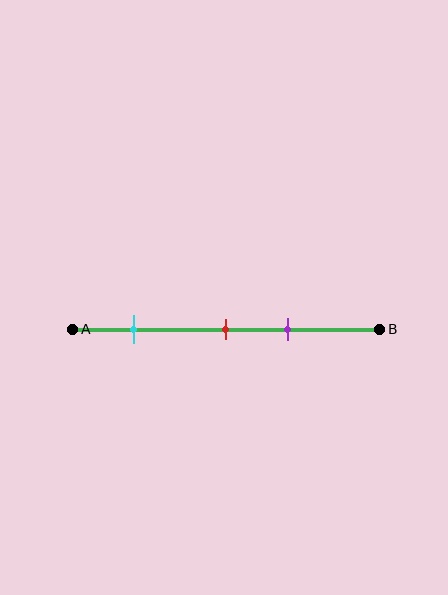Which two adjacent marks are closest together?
The red and purple marks are the closest adjacent pair.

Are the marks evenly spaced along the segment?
No, the marks are not evenly spaced.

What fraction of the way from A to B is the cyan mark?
The cyan mark is approximately 20% (0.2) of the way from A to B.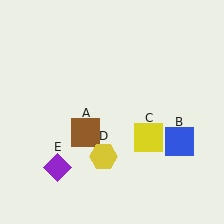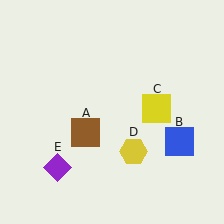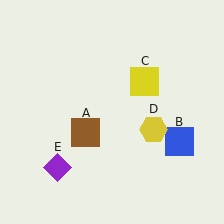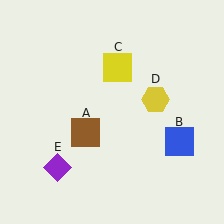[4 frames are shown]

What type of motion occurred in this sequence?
The yellow square (object C), yellow hexagon (object D) rotated counterclockwise around the center of the scene.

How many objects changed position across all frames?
2 objects changed position: yellow square (object C), yellow hexagon (object D).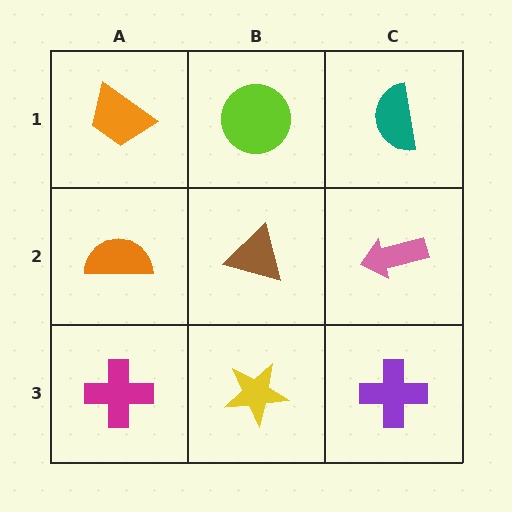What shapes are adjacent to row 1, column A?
An orange semicircle (row 2, column A), a lime circle (row 1, column B).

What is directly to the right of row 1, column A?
A lime circle.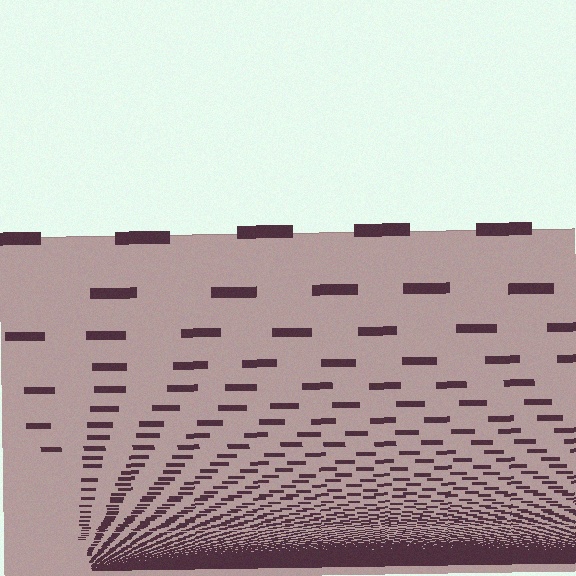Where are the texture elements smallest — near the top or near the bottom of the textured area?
Near the bottom.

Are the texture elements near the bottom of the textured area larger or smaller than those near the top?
Smaller. The gradient is inverted — elements near the bottom are smaller and denser.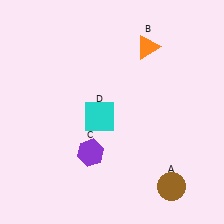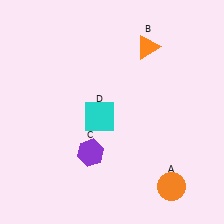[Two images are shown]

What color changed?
The circle (A) changed from brown in Image 1 to orange in Image 2.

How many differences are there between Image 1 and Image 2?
There is 1 difference between the two images.